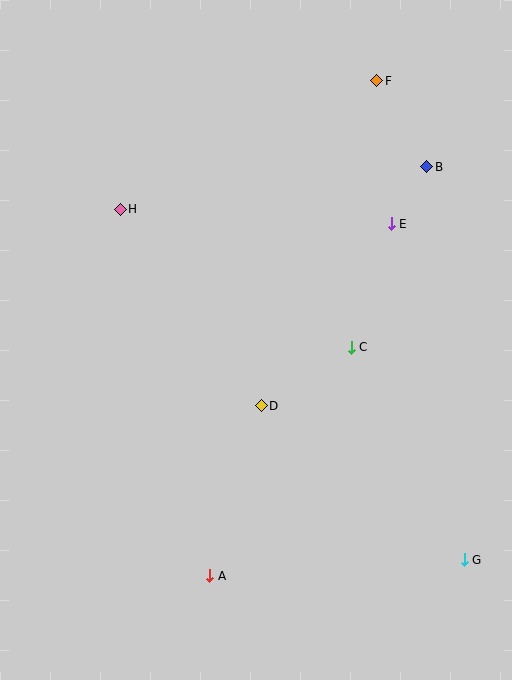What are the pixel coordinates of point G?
Point G is at (464, 560).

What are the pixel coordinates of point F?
Point F is at (377, 81).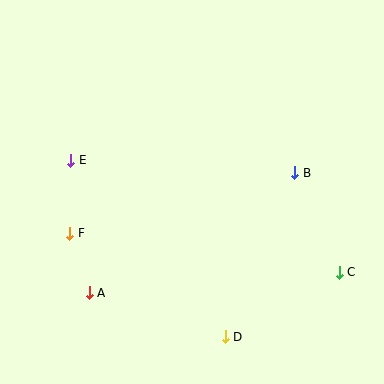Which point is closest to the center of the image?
Point B at (295, 173) is closest to the center.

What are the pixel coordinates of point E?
Point E is at (71, 160).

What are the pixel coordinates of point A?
Point A is at (89, 293).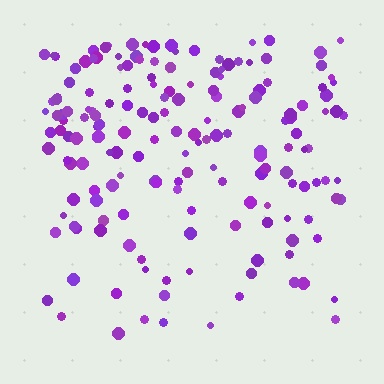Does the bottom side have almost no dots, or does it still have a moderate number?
Still a moderate number, just noticeably fewer than the top.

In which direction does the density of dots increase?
From bottom to top, with the top side densest.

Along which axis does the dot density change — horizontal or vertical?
Vertical.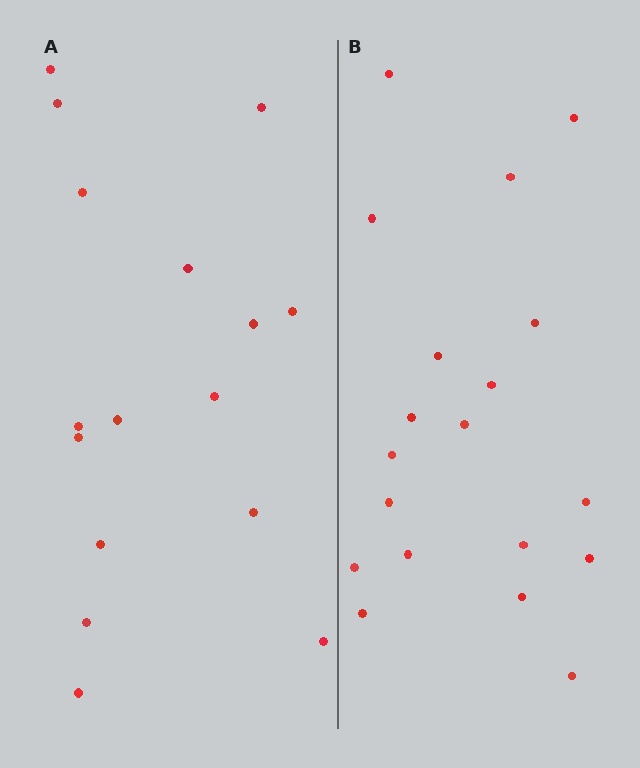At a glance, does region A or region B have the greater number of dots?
Region B (the right region) has more dots.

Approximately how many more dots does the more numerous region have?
Region B has just a few more — roughly 2 or 3 more dots than region A.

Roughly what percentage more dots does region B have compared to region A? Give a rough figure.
About 20% more.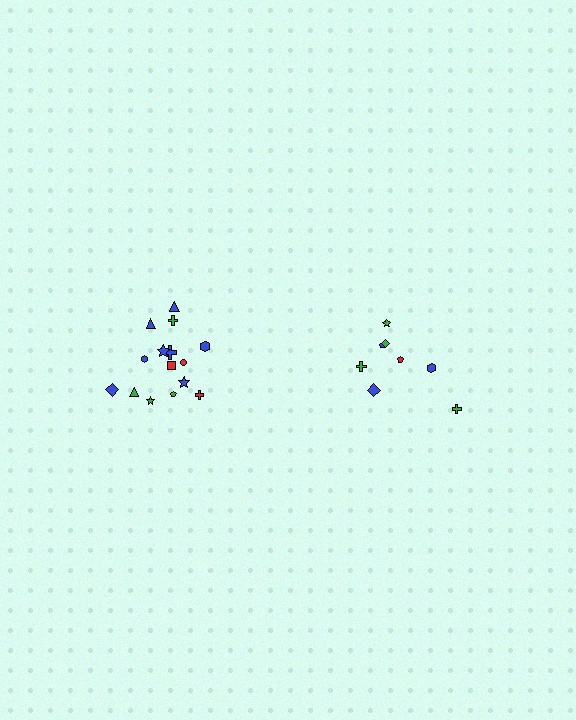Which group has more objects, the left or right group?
The left group.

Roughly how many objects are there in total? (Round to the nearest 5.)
Roughly 25 objects in total.